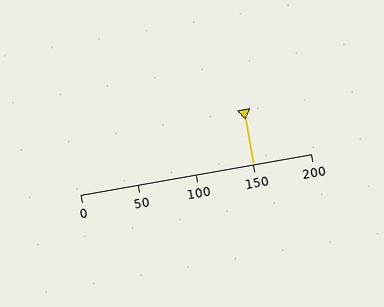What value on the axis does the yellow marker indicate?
The marker indicates approximately 150.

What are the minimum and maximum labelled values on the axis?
The axis runs from 0 to 200.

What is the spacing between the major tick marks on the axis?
The major ticks are spaced 50 apart.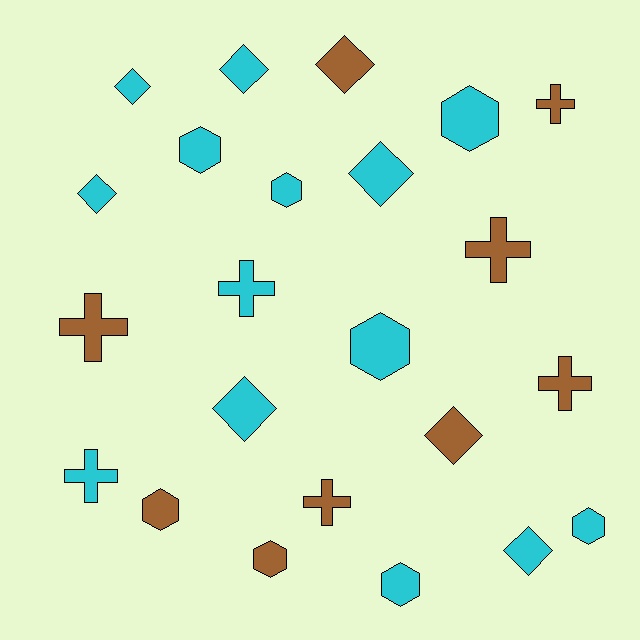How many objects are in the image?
There are 23 objects.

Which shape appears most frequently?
Hexagon, with 8 objects.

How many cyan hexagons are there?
There are 6 cyan hexagons.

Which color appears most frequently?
Cyan, with 14 objects.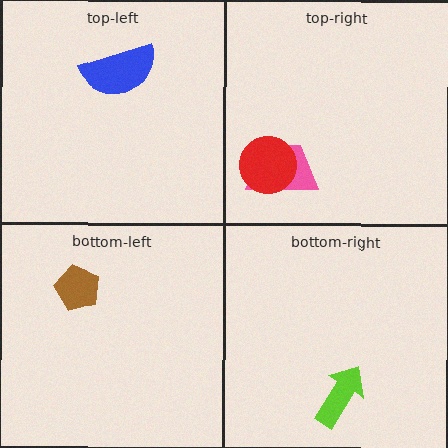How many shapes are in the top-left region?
1.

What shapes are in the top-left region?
The blue semicircle.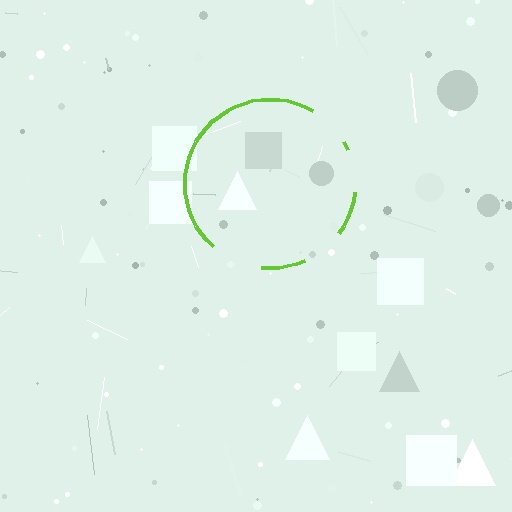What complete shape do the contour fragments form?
The contour fragments form a circle.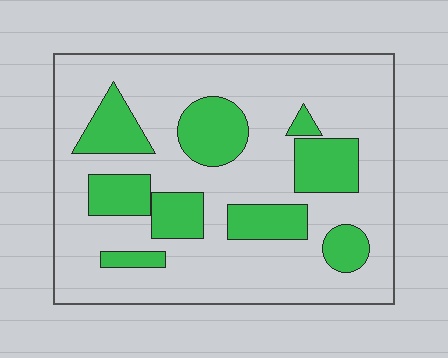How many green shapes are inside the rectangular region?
9.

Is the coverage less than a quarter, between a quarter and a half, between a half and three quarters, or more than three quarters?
Between a quarter and a half.